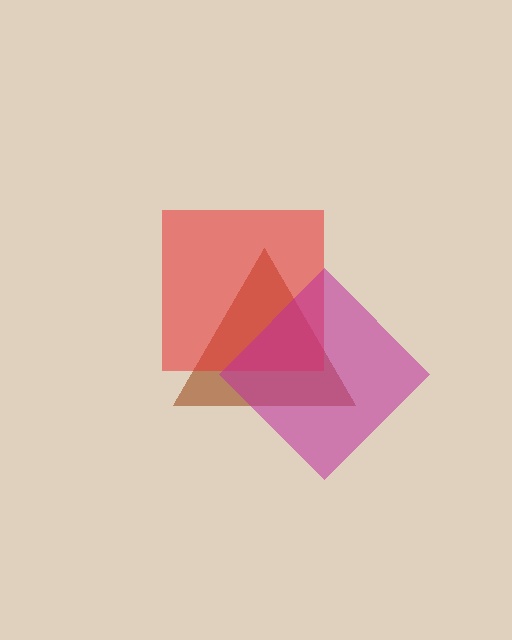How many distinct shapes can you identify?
There are 3 distinct shapes: a brown triangle, a red square, a magenta diamond.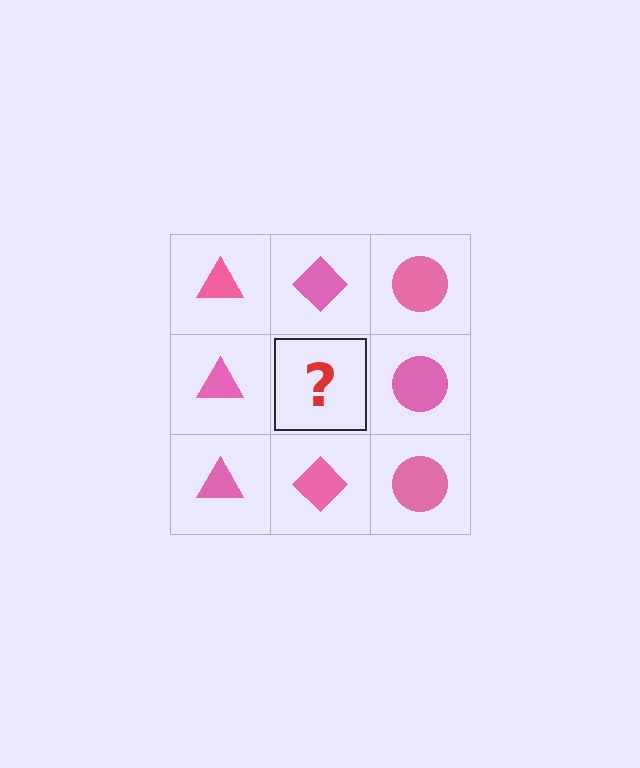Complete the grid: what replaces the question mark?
The question mark should be replaced with a pink diamond.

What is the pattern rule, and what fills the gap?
The rule is that each column has a consistent shape. The gap should be filled with a pink diamond.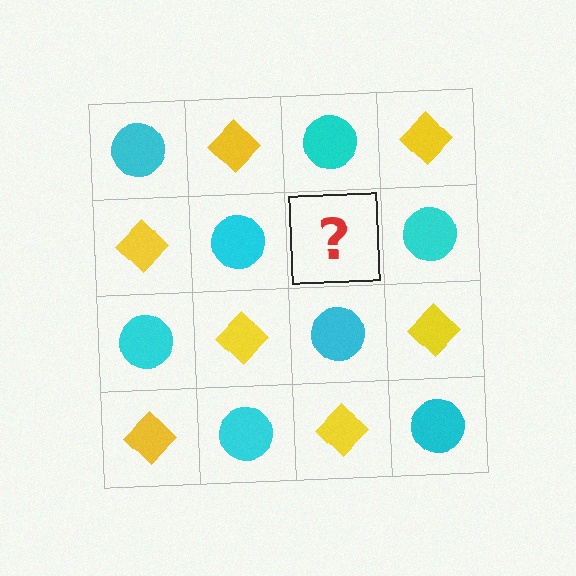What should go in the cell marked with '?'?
The missing cell should contain a yellow diamond.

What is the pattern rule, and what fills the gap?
The rule is that it alternates cyan circle and yellow diamond in a checkerboard pattern. The gap should be filled with a yellow diamond.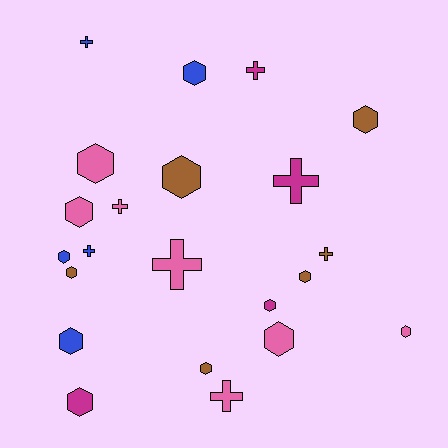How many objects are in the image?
There are 22 objects.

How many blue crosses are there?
There are 2 blue crosses.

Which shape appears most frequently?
Hexagon, with 14 objects.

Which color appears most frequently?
Pink, with 7 objects.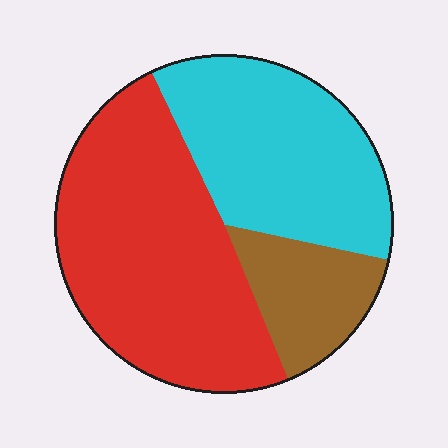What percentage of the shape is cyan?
Cyan takes up about three eighths (3/8) of the shape.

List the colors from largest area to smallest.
From largest to smallest: red, cyan, brown.